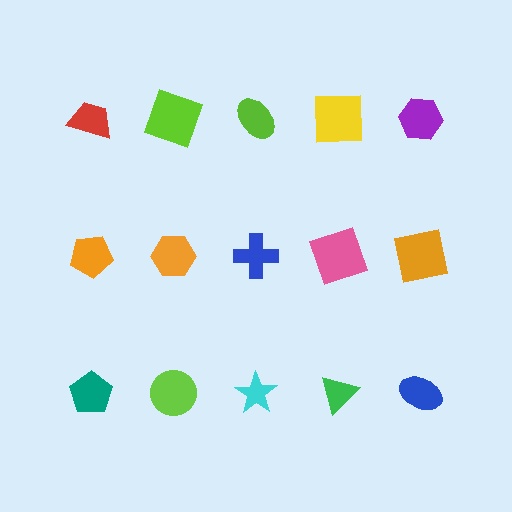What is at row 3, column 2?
A lime circle.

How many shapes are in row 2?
5 shapes.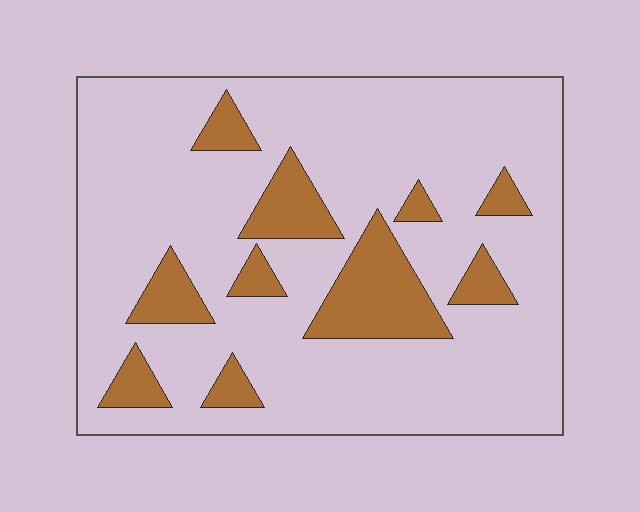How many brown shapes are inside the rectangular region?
10.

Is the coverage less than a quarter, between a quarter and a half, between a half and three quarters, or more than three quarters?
Less than a quarter.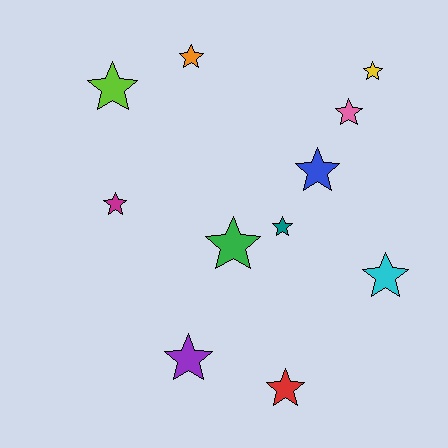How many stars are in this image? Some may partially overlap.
There are 11 stars.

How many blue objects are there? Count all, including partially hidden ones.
There is 1 blue object.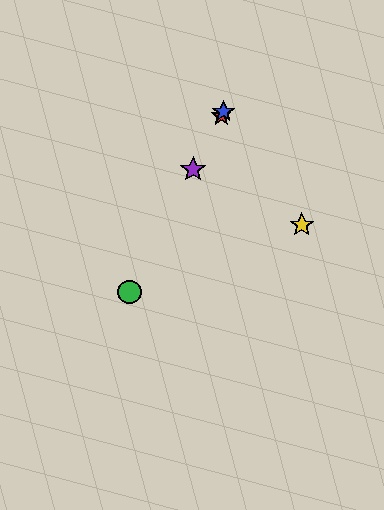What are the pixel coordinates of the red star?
The red star is at (221, 116).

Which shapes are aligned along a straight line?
The red star, the blue star, the green circle, the purple star are aligned along a straight line.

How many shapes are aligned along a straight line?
4 shapes (the red star, the blue star, the green circle, the purple star) are aligned along a straight line.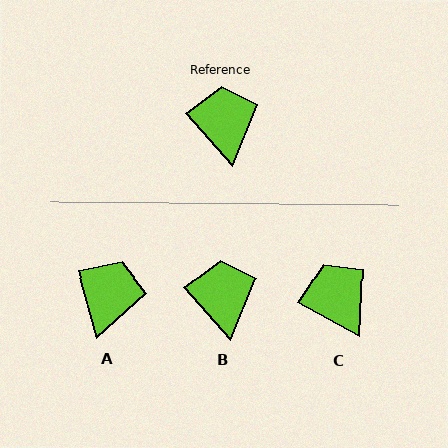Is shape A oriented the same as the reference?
No, it is off by about 25 degrees.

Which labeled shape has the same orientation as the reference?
B.